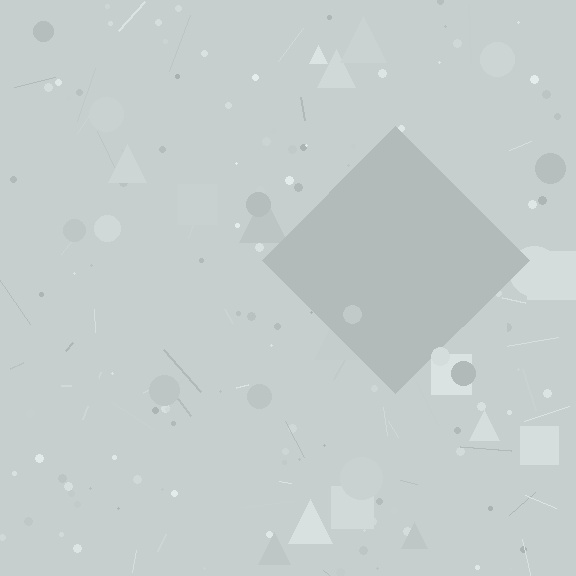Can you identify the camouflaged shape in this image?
The camouflaged shape is a diamond.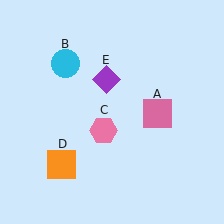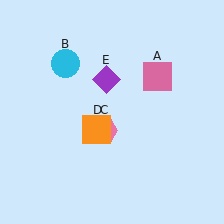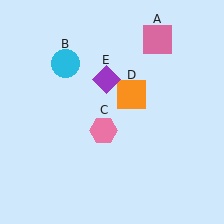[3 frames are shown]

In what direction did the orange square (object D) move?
The orange square (object D) moved up and to the right.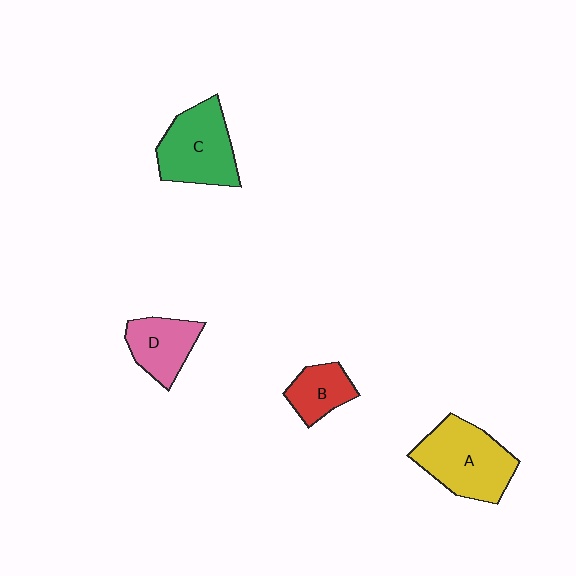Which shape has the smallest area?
Shape B (red).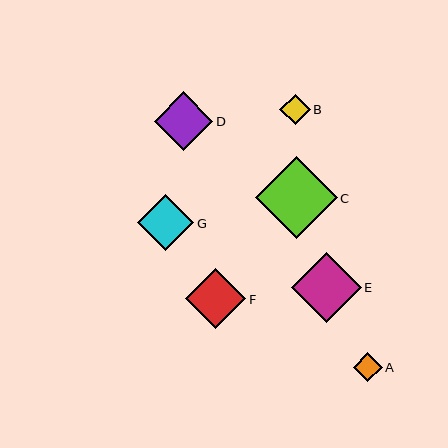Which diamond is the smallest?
Diamond A is the smallest with a size of approximately 28 pixels.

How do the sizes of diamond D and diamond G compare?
Diamond D and diamond G are approximately the same size.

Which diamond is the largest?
Diamond C is the largest with a size of approximately 81 pixels.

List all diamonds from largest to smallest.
From largest to smallest: C, E, F, D, G, B, A.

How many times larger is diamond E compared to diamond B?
Diamond E is approximately 2.3 times the size of diamond B.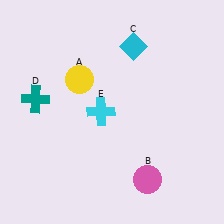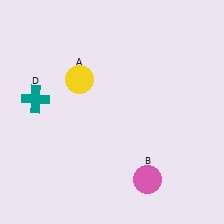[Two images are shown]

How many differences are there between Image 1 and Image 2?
There are 2 differences between the two images.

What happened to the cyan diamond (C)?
The cyan diamond (C) was removed in Image 2. It was in the top-right area of Image 1.